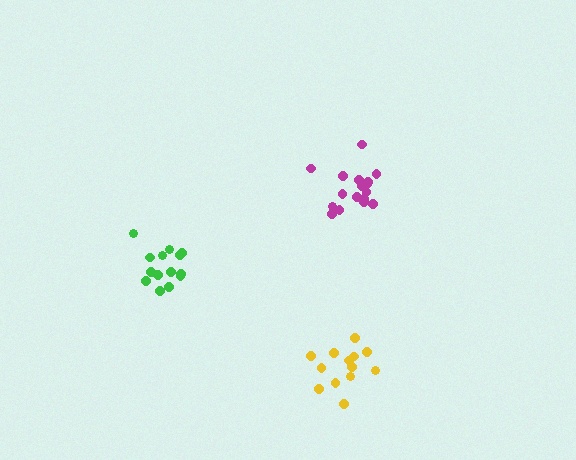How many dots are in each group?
Group 1: 13 dots, Group 2: 17 dots, Group 3: 14 dots (44 total).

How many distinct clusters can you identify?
There are 3 distinct clusters.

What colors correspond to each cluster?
The clusters are colored: yellow, magenta, green.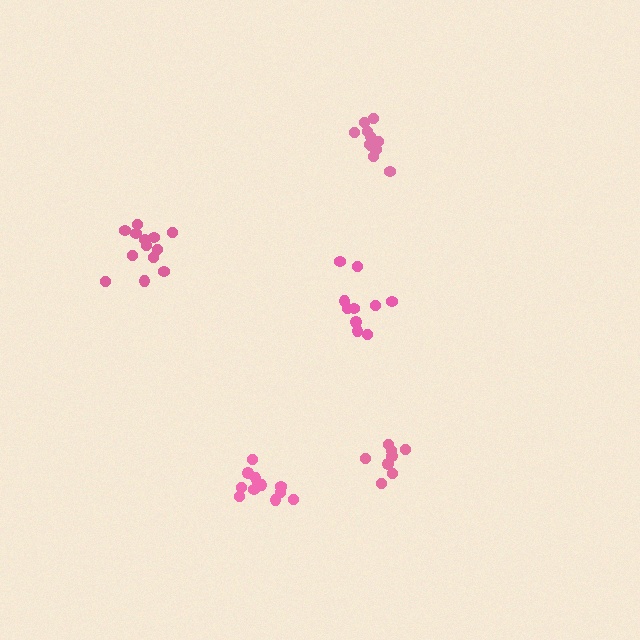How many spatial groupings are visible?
There are 5 spatial groupings.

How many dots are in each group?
Group 1: 10 dots, Group 2: 13 dots, Group 3: 11 dots, Group 4: 12 dots, Group 5: 8 dots (54 total).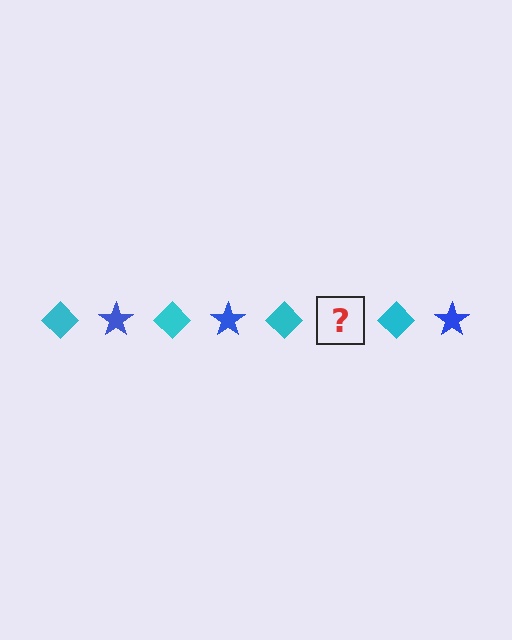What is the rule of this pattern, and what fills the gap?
The rule is that the pattern alternates between cyan diamond and blue star. The gap should be filled with a blue star.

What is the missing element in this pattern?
The missing element is a blue star.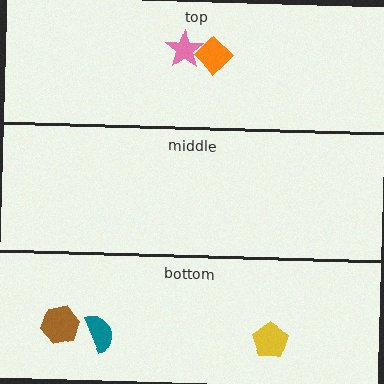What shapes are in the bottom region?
The brown hexagon, the teal semicircle, the yellow pentagon.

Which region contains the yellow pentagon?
The bottom region.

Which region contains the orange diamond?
The top region.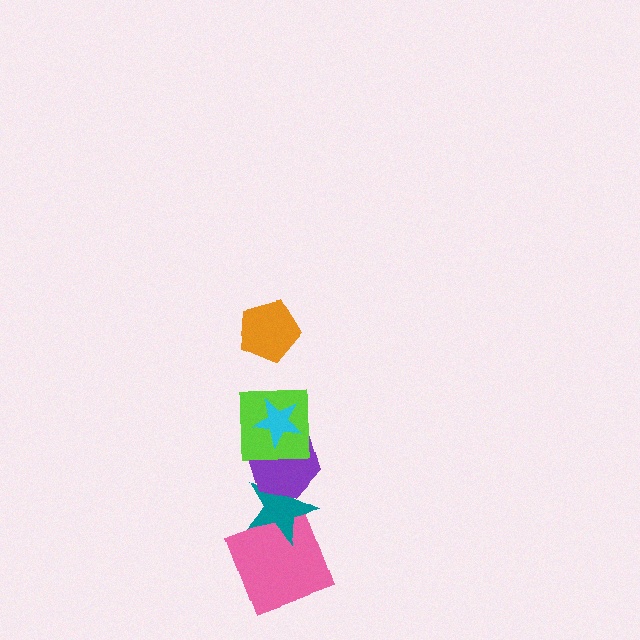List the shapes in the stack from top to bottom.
From top to bottom: the orange pentagon, the cyan star, the lime square, the purple hexagon, the teal star, the pink square.